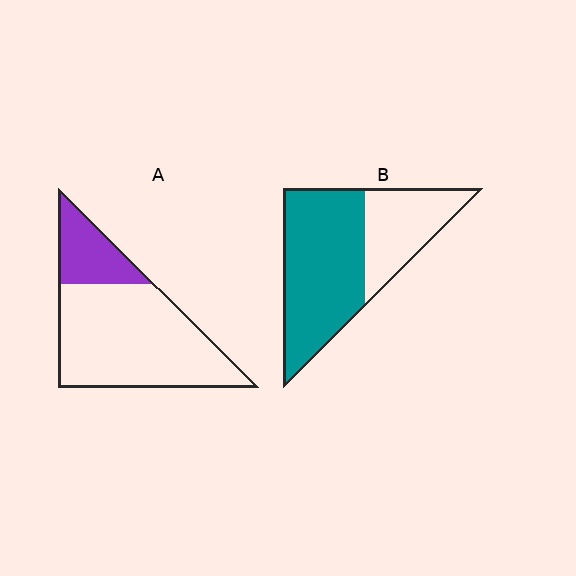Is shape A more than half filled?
No.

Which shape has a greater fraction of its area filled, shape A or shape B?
Shape B.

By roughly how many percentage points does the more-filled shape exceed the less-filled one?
By roughly 40 percentage points (B over A).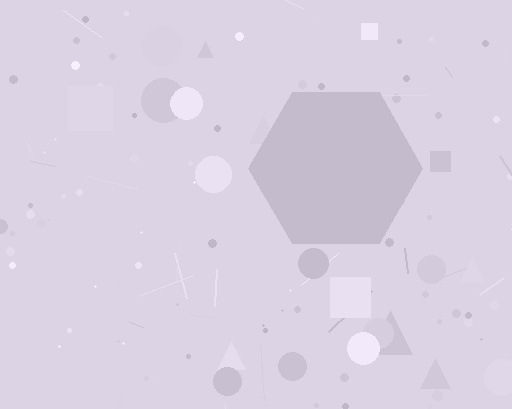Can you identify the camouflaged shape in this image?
The camouflaged shape is a hexagon.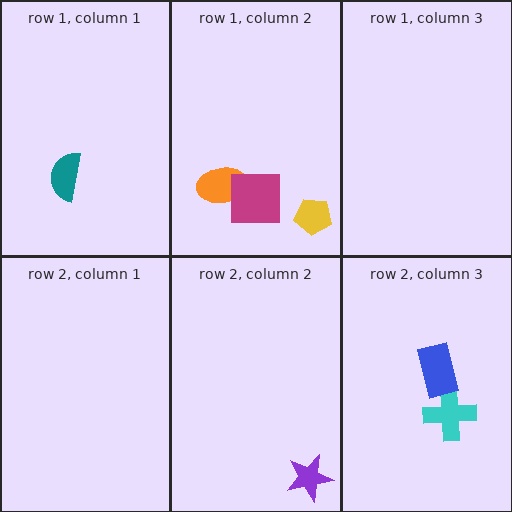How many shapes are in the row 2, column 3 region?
2.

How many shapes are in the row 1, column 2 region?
3.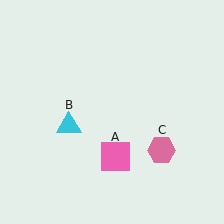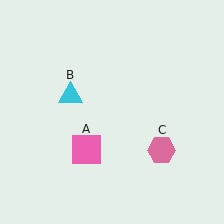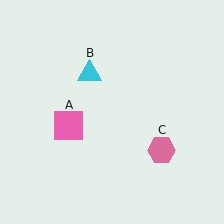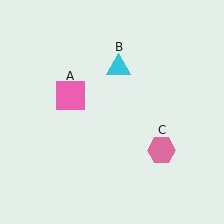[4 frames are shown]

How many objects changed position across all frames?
2 objects changed position: pink square (object A), cyan triangle (object B).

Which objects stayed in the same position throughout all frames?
Pink hexagon (object C) remained stationary.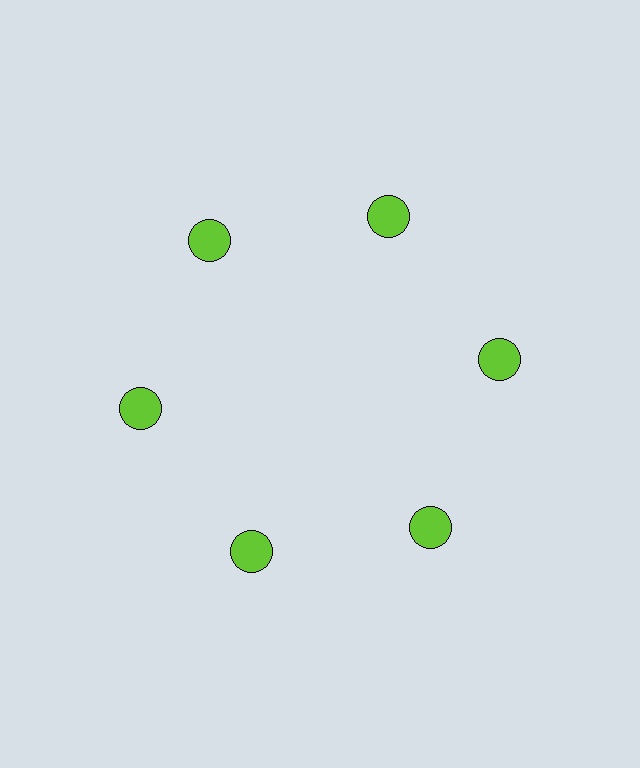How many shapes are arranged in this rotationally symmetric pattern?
There are 6 shapes, arranged in 6 groups of 1.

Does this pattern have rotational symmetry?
Yes, this pattern has 6-fold rotational symmetry. It looks the same after rotating 60 degrees around the center.